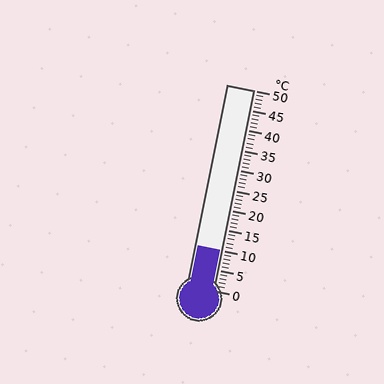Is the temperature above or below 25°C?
The temperature is below 25°C.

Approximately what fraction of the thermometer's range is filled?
The thermometer is filled to approximately 20% of its range.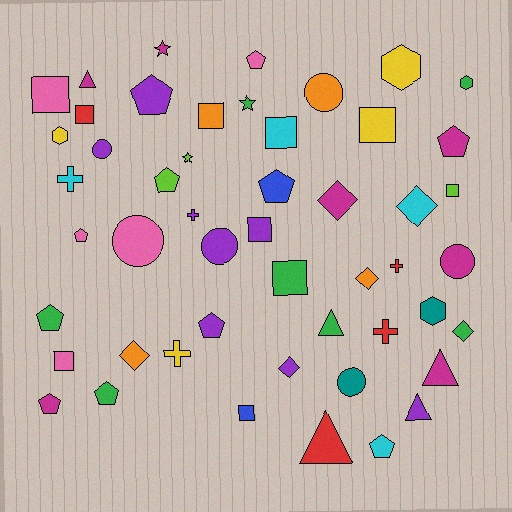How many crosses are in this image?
There are 5 crosses.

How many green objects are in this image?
There are 7 green objects.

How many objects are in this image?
There are 50 objects.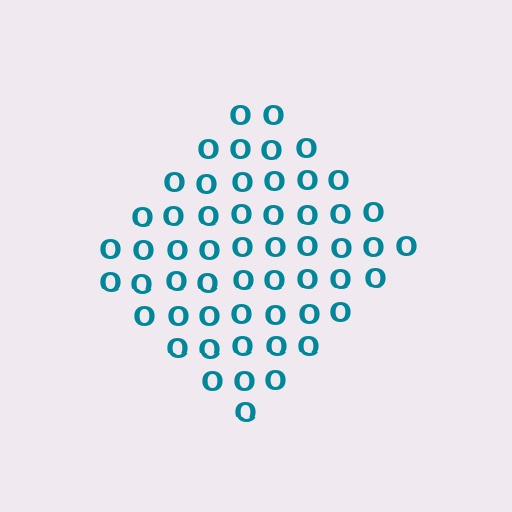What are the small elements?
The small elements are letter O's.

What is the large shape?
The large shape is a diamond.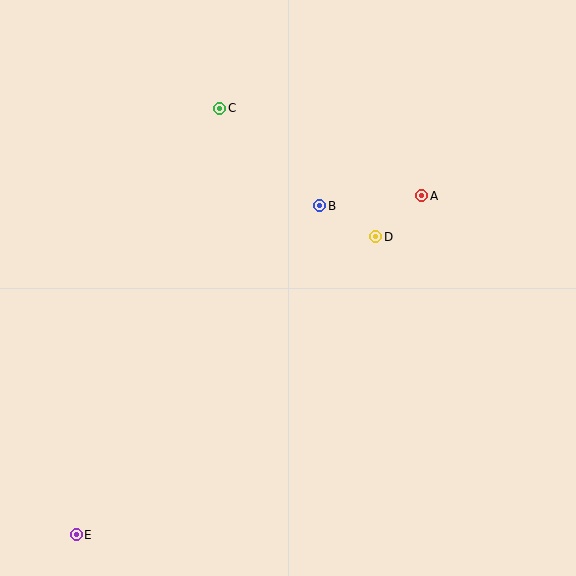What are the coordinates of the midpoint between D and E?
The midpoint between D and E is at (226, 386).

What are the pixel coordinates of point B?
Point B is at (320, 206).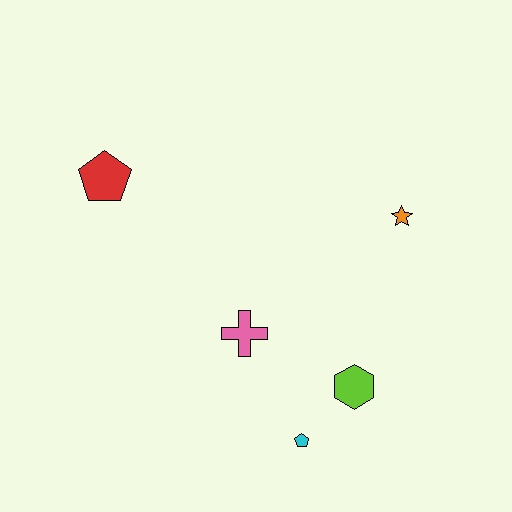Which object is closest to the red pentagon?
The pink cross is closest to the red pentagon.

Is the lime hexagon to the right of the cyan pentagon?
Yes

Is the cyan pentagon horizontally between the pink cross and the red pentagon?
No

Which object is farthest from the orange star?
The red pentagon is farthest from the orange star.